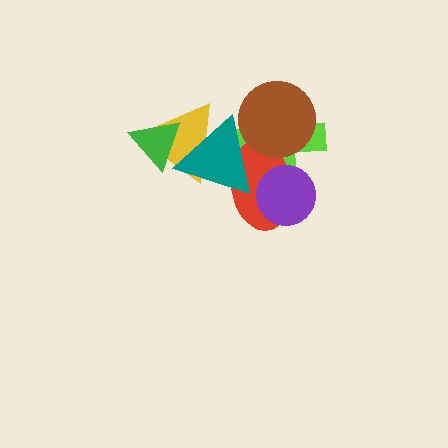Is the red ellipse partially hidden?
Yes, it is partially covered by another shape.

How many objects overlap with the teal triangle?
5 objects overlap with the teal triangle.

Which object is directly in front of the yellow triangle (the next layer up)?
The teal triangle is directly in front of the yellow triangle.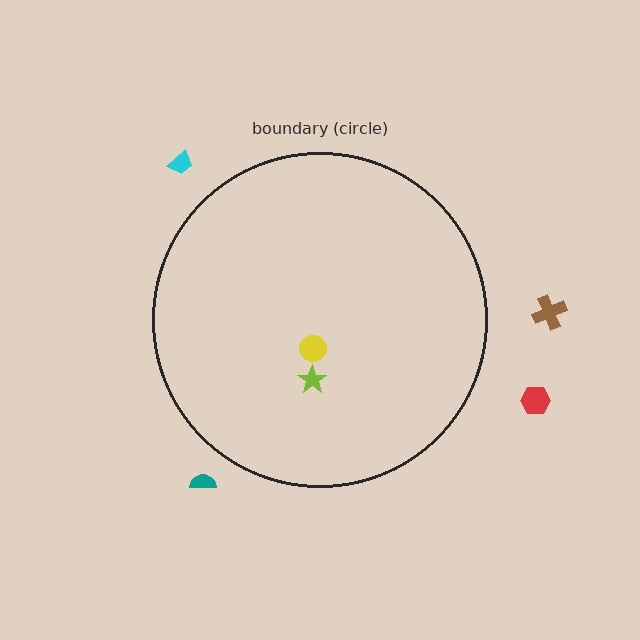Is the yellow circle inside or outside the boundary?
Inside.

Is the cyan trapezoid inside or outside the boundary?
Outside.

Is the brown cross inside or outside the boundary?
Outside.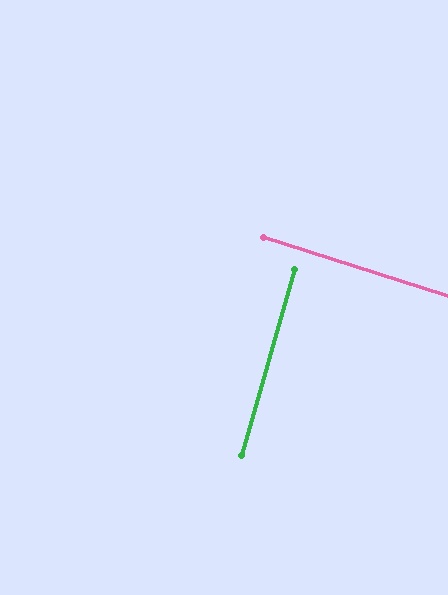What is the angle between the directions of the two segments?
Approximately 88 degrees.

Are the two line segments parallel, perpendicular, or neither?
Perpendicular — they meet at approximately 88°.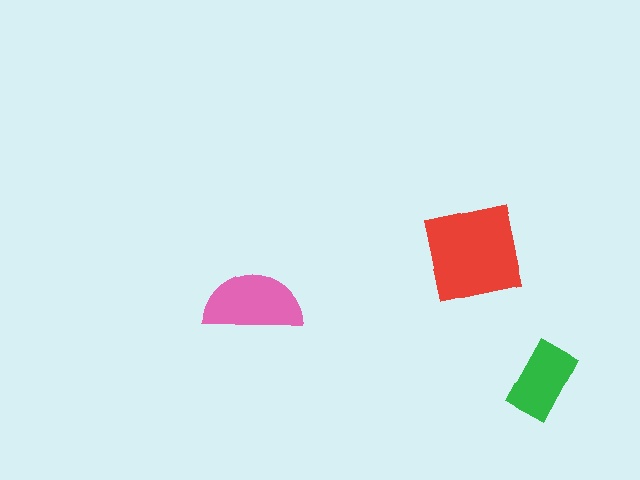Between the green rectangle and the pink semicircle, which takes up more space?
The pink semicircle.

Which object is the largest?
The red square.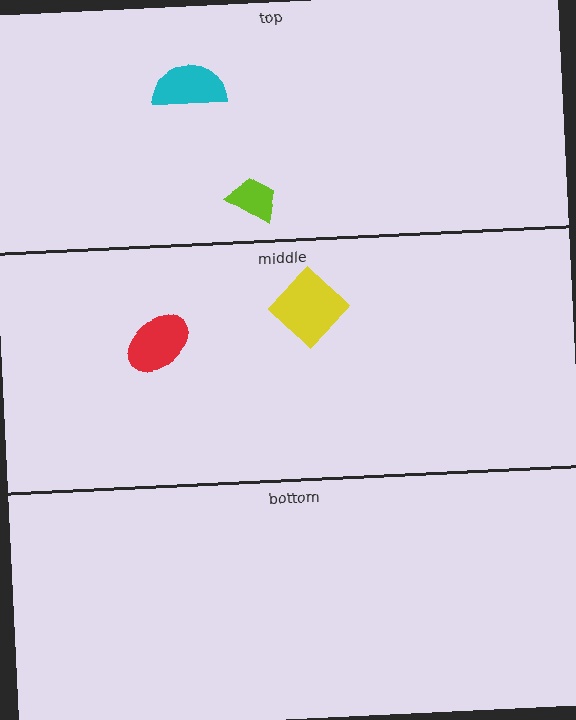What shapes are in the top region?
The cyan semicircle, the lime trapezoid.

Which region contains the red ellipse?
The middle region.